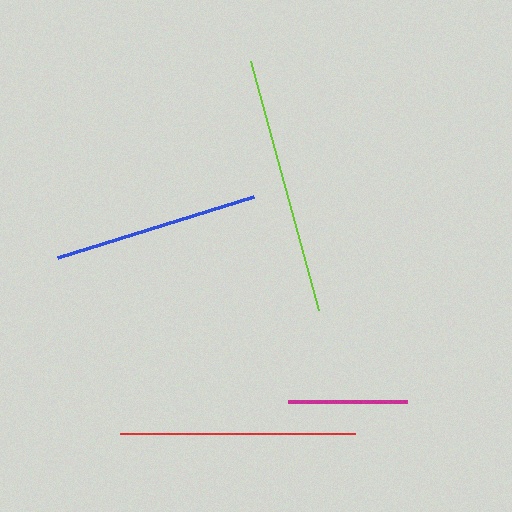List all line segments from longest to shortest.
From longest to shortest: lime, red, blue, magenta.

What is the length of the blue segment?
The blue segment is approximately 205 pixels long.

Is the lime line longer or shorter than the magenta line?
The lime line is longer than the magenta line.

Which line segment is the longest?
The lime line is the longest at approximately 259 pixels.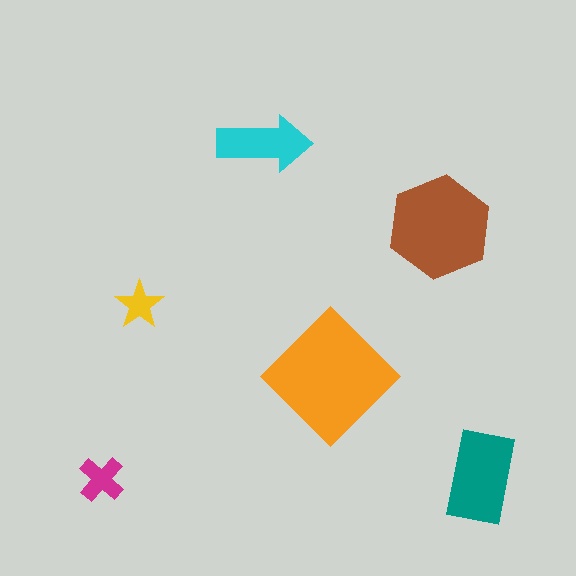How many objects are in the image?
There are 6 objects in the image.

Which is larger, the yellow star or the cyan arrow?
The cyan arrow.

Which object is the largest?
The orange diamond.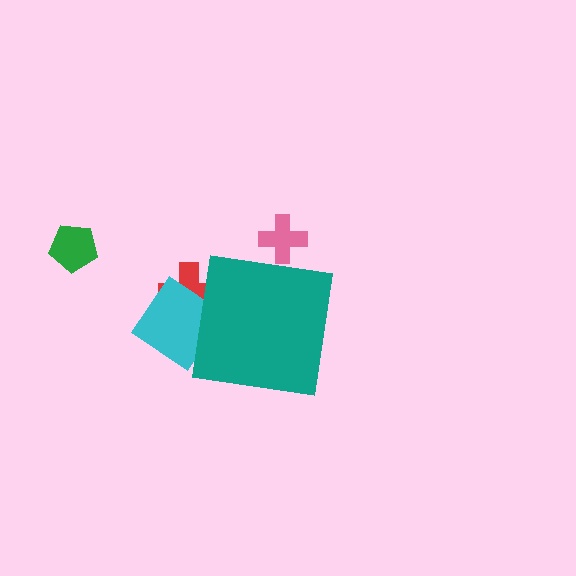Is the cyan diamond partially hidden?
Yes, the cyan diamond is partially hidden behind the teal square.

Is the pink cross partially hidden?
Yes, the pink cross is partially hidden behind the teal square.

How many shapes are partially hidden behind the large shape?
3 shapes are partially hidden.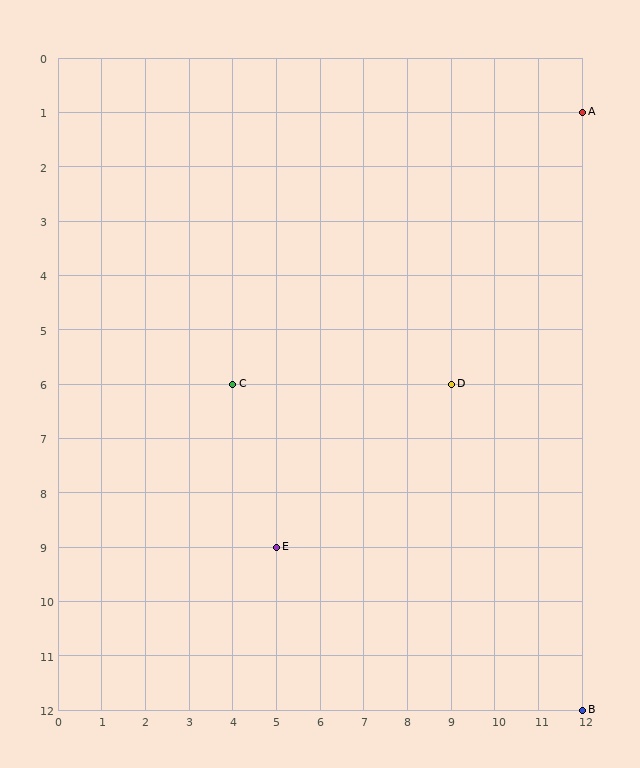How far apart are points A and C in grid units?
Points A and C are 8 columns and 5 rows apart (about 9.4 grid units diagonally).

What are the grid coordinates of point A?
Point A is at grid coordinates (12, 1).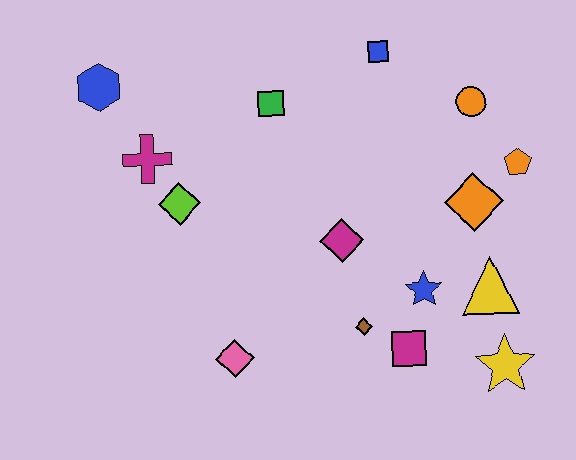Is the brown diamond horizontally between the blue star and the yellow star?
No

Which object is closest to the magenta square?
The brown diamond is closest to the magenta square.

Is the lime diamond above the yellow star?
Yes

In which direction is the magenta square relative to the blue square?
The magenta square is below the blue square.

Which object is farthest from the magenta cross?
The yellow star is farthest from the magenta cross.